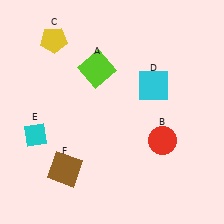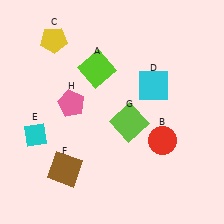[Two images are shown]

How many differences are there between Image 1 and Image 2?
There are 2 differences between the two images.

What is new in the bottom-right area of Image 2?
A lime square (G) was added in the bottom-right area of Image 2.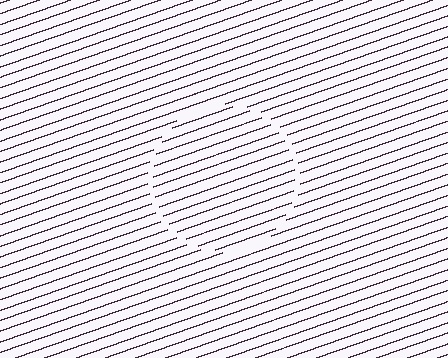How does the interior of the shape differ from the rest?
The interior of the shape contains the same grating, shifted by half a period — the contour is defined by the phase discontinuity where line-ends from the inner and outer gratings abut.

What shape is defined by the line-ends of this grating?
An illusory circle. The interior of the shape contains the same grating, shifted by half a period — the contour is defined by the phase discontinuity where line-ends from the inner and outer gratings abut.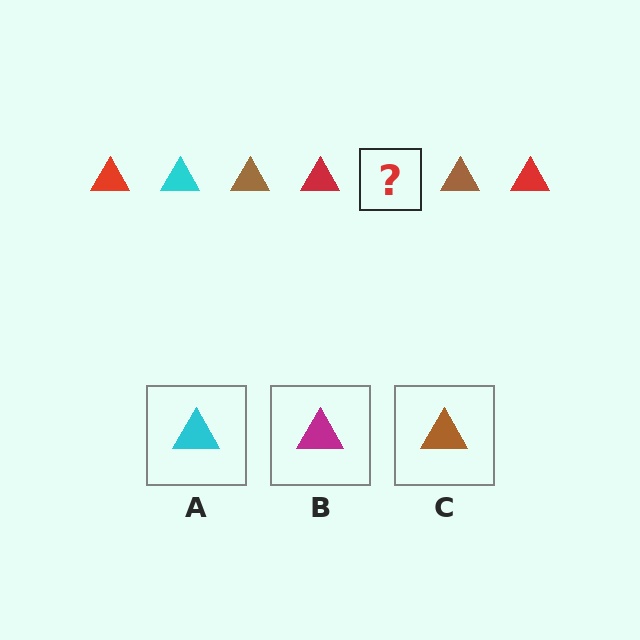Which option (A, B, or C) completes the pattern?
A.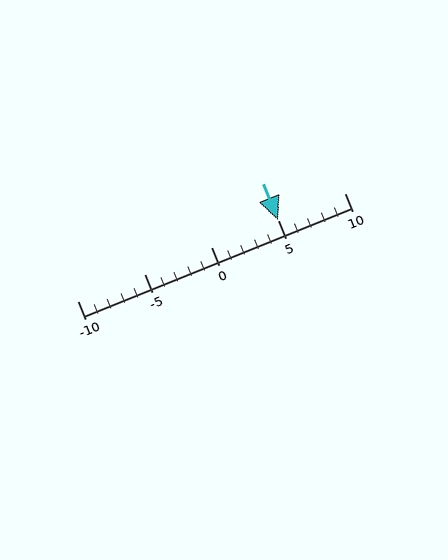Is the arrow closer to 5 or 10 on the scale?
The arrow is closer to 5.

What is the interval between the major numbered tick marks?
The major tick marks are spaced 5 units apart.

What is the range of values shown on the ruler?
The ruler shows values from -10 to 10.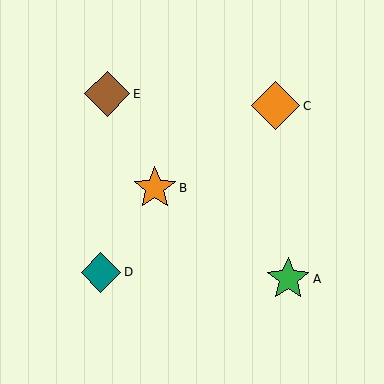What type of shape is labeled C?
Shape C is an orange diamond.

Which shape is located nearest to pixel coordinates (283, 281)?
The green star (labeled A) at (288, 279) is nearest to that location.